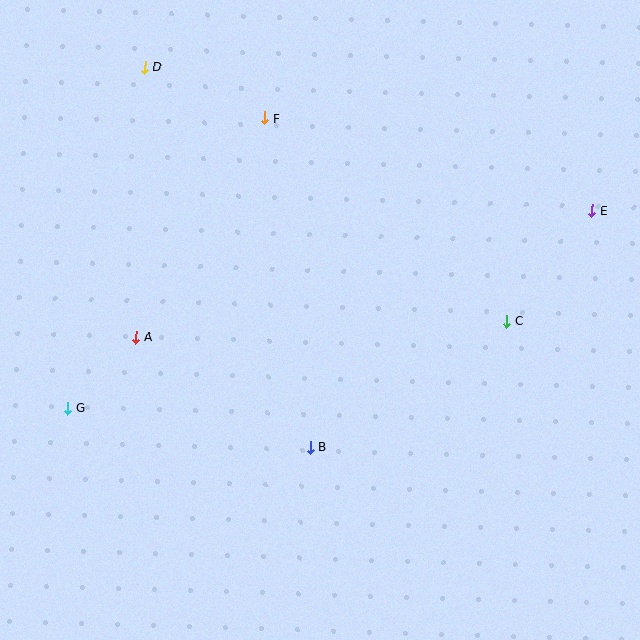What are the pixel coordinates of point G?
Point G is at (68, 408).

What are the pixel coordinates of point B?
Point B is at (310, 447).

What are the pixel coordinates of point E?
Point E is at (592, 211).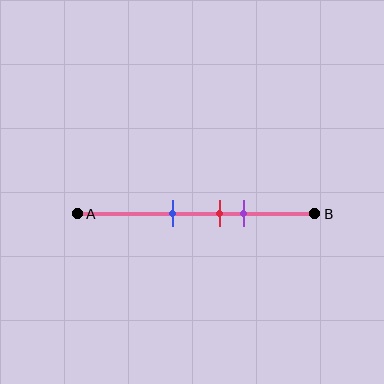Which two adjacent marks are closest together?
The red and purple marks are the closest adjacent pair.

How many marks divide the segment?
There are 3 marks dividing the segment.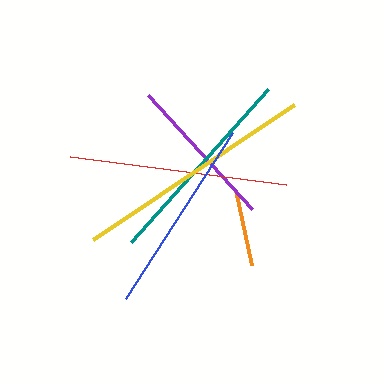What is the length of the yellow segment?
The yellow segment is approximately 242 pixels long.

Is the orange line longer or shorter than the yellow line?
The yellow line is longer than the orange line.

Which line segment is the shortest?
The orange line is the shortest at approximately 76 pixels.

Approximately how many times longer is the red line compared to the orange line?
The red line is approximately 2.8 times the length of the orange line.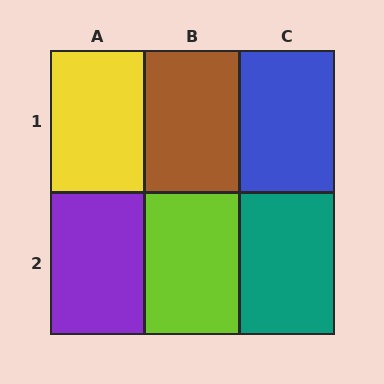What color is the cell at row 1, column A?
Yellow.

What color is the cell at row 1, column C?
Blue.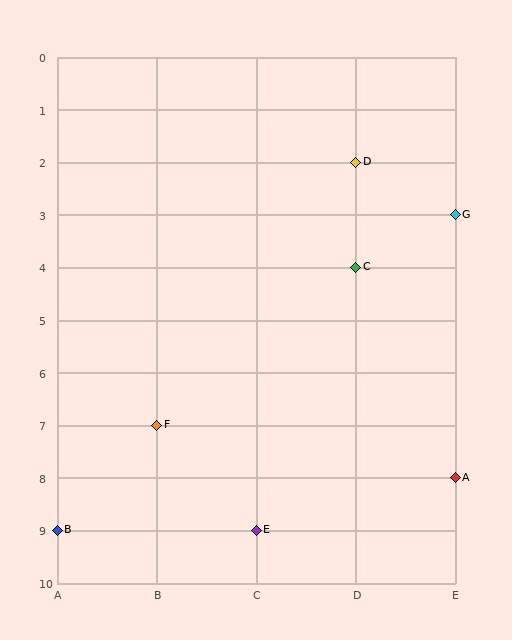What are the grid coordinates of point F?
Point F is at grid coordinates (B, 7).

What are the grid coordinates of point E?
Point E is at grid coordinates (C, 9).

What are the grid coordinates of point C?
Point C is at grid coordinates (D, 4).